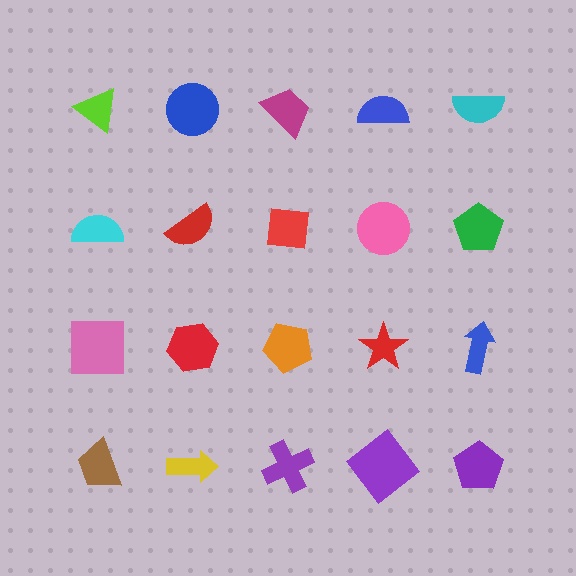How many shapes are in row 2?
5 shapes.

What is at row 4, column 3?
A purple cross.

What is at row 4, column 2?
A yellow arrow.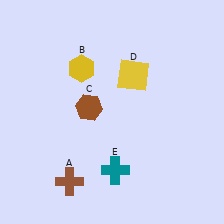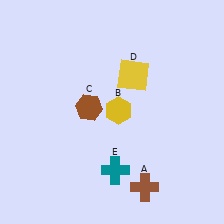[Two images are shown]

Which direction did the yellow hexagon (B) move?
The yellow hexagon (B) moved down.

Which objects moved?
The objects that moved are: the brown cross (A), the yellow hexagon (B).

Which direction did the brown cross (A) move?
The brown cross (A) moved right.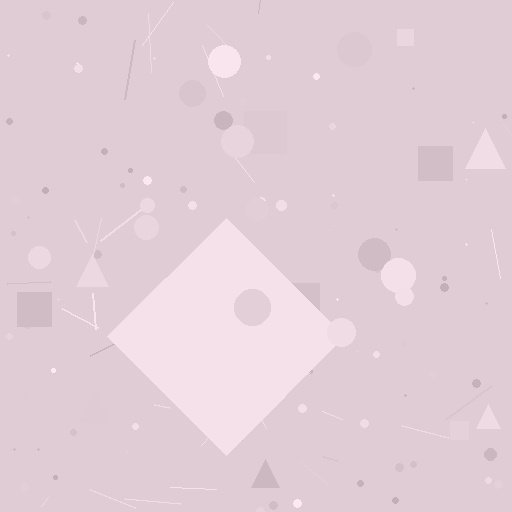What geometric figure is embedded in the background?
A diamond is embedded in the background.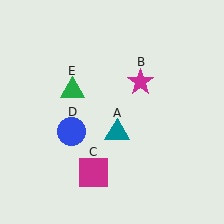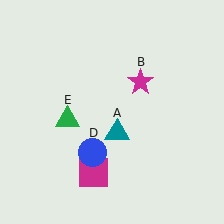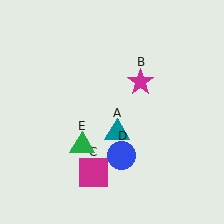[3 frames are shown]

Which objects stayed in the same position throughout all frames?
Teal triangle (object A) and magenta star (object B) and magenta square (object C) remained stationary.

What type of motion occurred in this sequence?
The blue circle (object D), green triangle (object E) rotated counterclockwise around the center of the scene.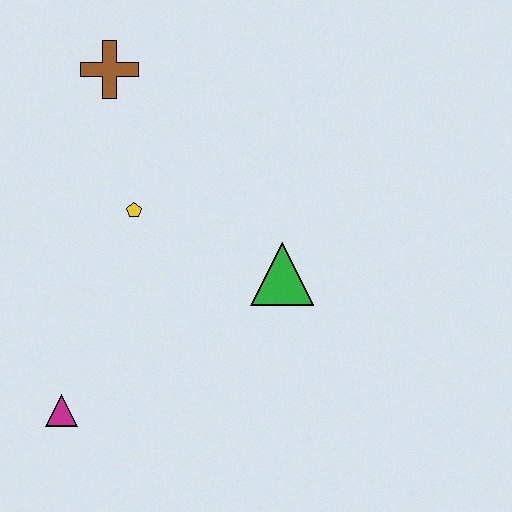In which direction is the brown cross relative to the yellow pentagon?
The brown cross is above the yellow pentagon.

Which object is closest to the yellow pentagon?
The brown cross is closest to the yellow pentagon.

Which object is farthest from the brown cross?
The magenta triangle is farthest from the brown cross.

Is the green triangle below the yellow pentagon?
Yes